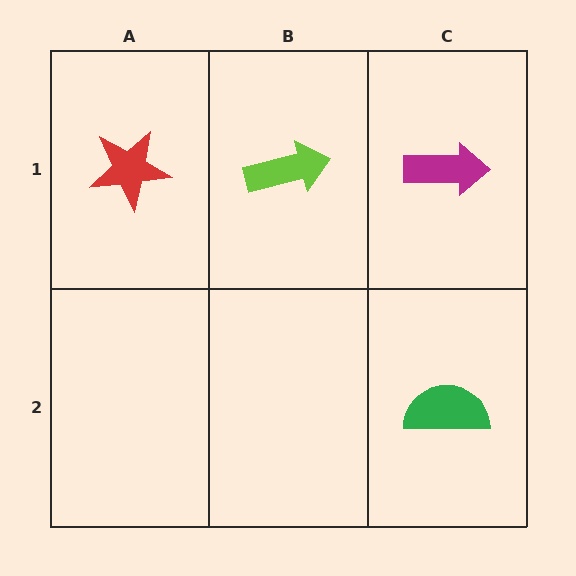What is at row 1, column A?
A red star.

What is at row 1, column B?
A lime arrow.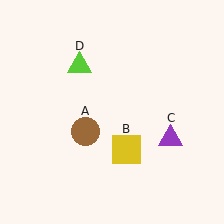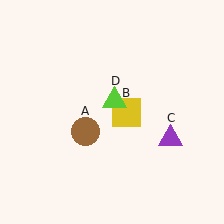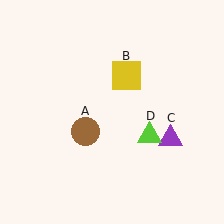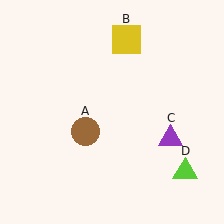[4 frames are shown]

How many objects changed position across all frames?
2 objects changed position: yellow square (object B), lime triangle (object D).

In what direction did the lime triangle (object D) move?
The lime triangle (object D) moved down and to the right.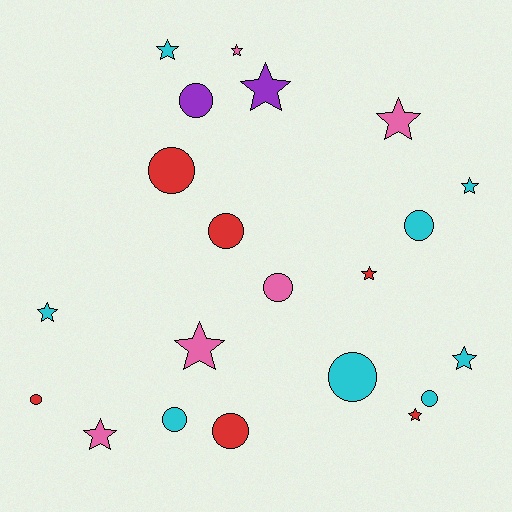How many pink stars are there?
There are 4 pink stars.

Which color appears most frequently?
Cyan, with 8 objects.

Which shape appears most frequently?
Star, with 11 objects.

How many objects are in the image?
There are 21 objects.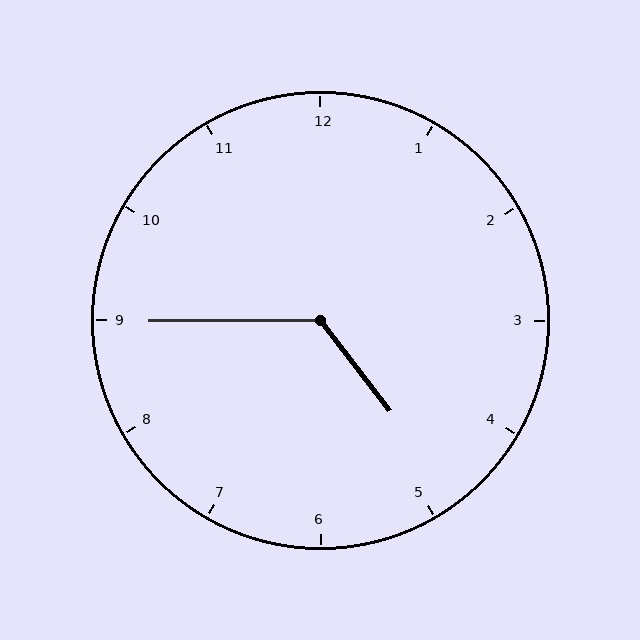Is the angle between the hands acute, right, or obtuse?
It is obtuse.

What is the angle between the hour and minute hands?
Approximately 128 degrees.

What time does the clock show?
4:45.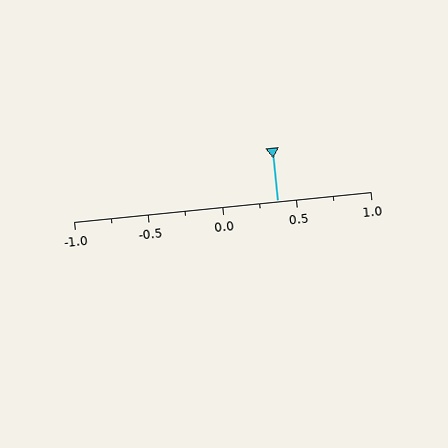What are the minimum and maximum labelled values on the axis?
The axis runs from -1.0 to 1.0.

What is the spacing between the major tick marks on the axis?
The major ticks are spaced 0.5 apart.